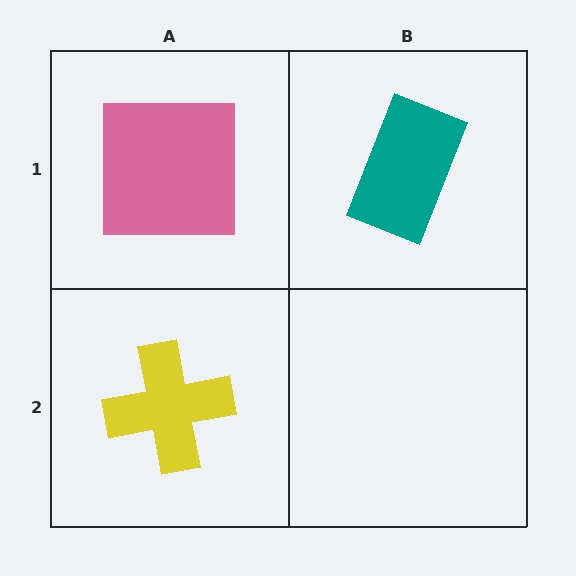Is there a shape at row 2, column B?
No, that cell is empty.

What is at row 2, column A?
A yellow cross.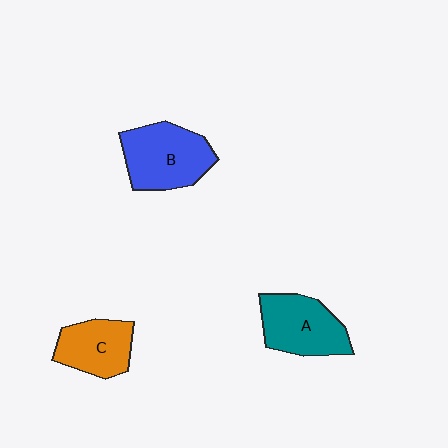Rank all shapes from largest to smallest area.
From largest to smallest: B (blue), A (teal), C (orange).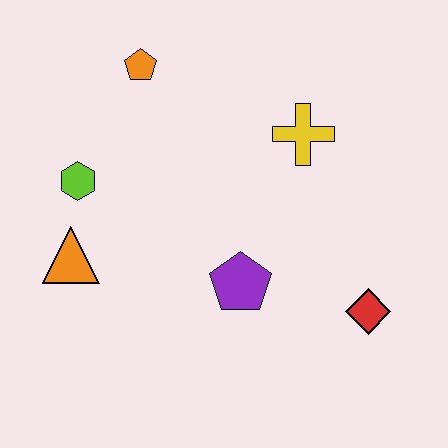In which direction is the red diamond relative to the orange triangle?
The red diamond is to the right of the orange triangle.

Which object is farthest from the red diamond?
The orange pentagon is farthest from the red diamond.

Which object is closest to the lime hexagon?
The orange triangle is closest to the lime hexagon.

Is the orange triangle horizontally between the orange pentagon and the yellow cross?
No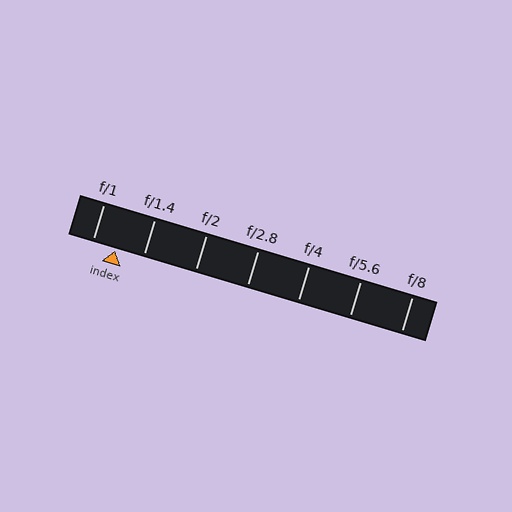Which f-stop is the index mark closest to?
The index mark is closest to f/1.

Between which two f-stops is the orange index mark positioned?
The index mark is between f/1 and f/1.4.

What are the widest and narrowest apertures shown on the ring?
The widest aperture shown is f/1 and the narrowest is f/8.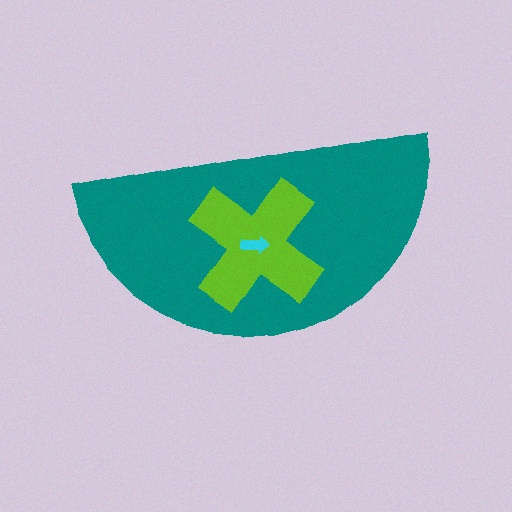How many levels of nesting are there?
3.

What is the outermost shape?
The teal semicircle.